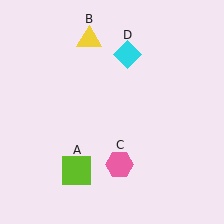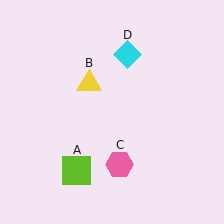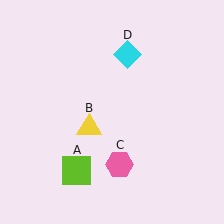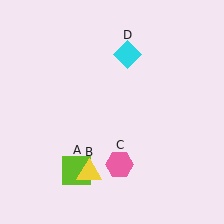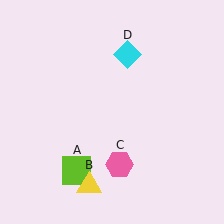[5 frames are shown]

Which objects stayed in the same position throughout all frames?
Lime square (object A) and pink hexagon (object C) and cyan diamond (object D) remained stationary.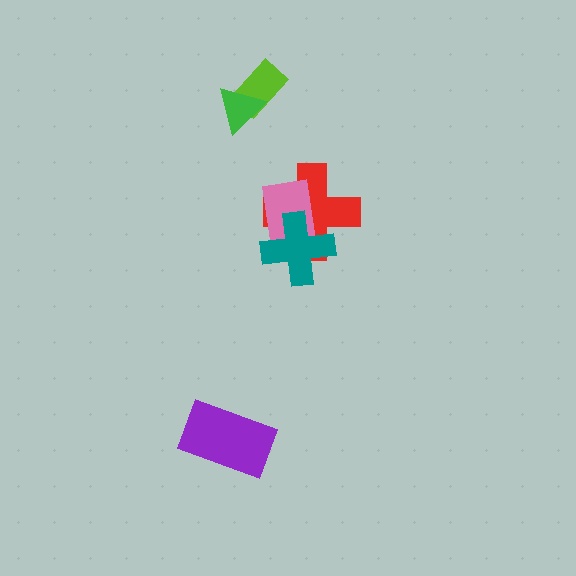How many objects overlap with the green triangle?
1 object overlaps with the green triangle.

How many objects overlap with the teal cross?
2 objects overlap with the teal cross.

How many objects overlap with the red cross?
2 objects overlap with the red cross.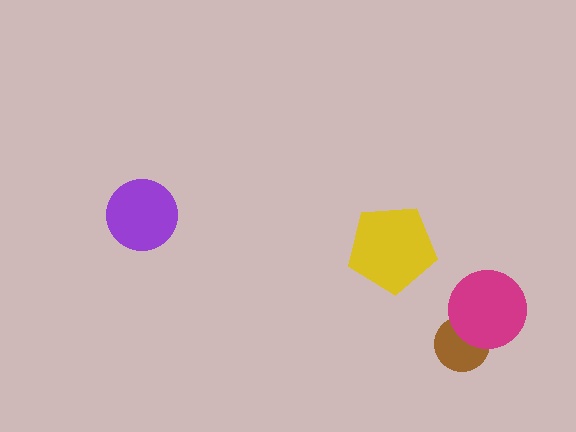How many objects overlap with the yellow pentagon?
0 objects overlap with the yellow pentagon.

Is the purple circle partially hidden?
No, no other shape covers it.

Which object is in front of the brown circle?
The magenta circle is in front of the brown circle.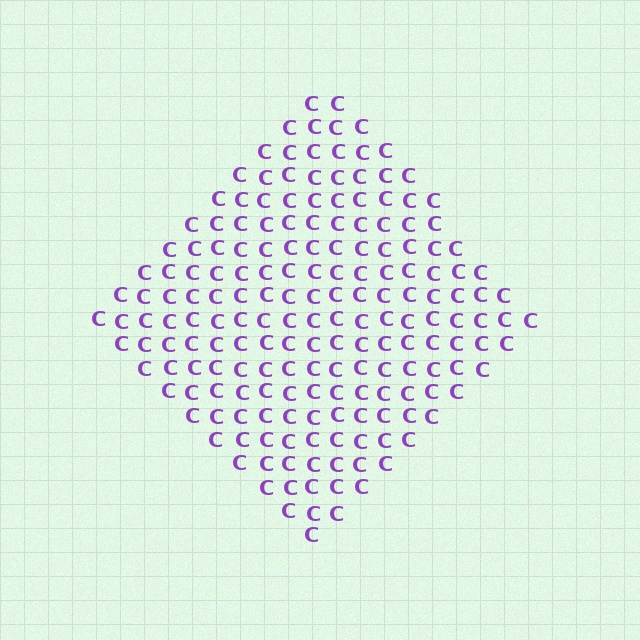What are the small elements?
The small elements are letter C's.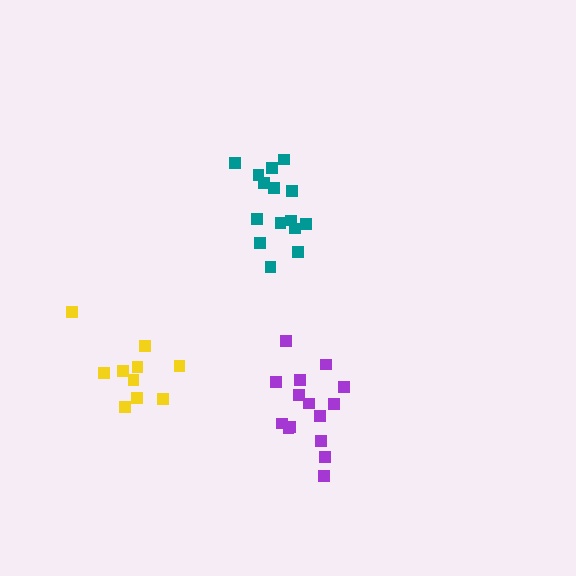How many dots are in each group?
Group 1: 15 dots, Group 2: 10 dots, Group 3: 15 dots (40 total).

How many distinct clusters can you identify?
There are 3 distinct clusters.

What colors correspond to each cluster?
The clusters are colored: teal, yellow, purple.